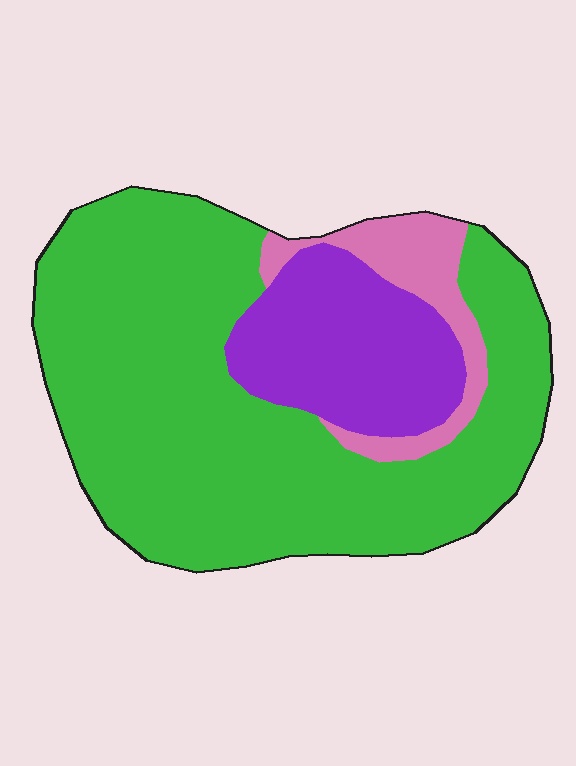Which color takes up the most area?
Green, at roughly 70%.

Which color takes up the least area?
Pink, at roughly 10%.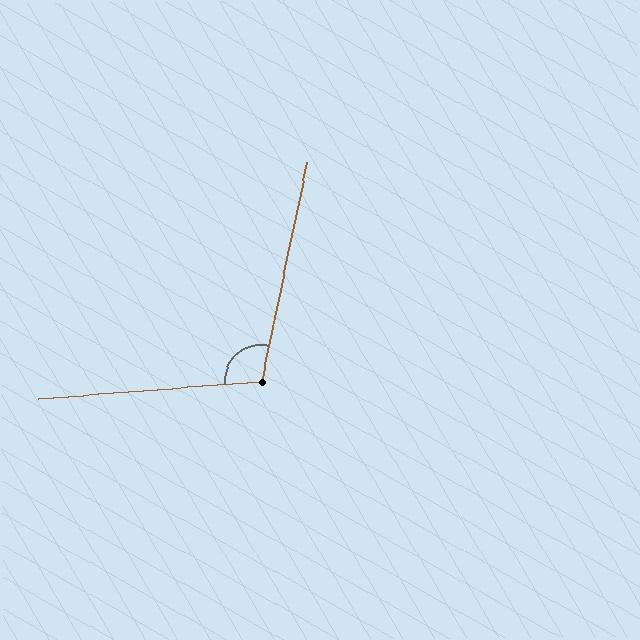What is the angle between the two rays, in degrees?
Approximately 106 degrees.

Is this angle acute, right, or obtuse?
It is obtuse.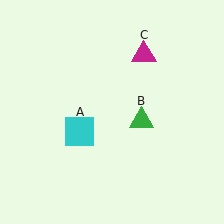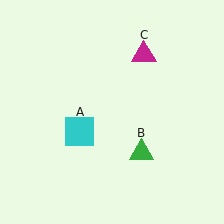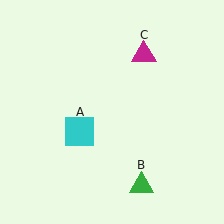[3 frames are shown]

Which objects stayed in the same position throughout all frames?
Cyan square (object A) and magenta triangle (object C) remained stationary.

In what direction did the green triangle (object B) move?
The green triangle (object B) moved down.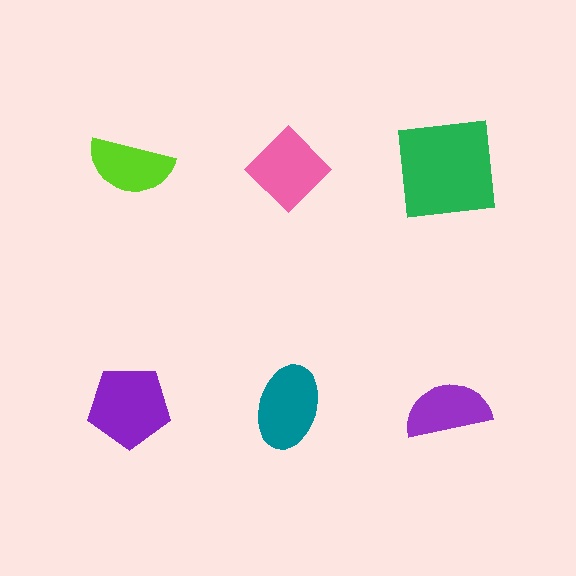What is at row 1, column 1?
A lime semicircle.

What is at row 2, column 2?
A teal ellipse.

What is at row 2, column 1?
A purple pentagon.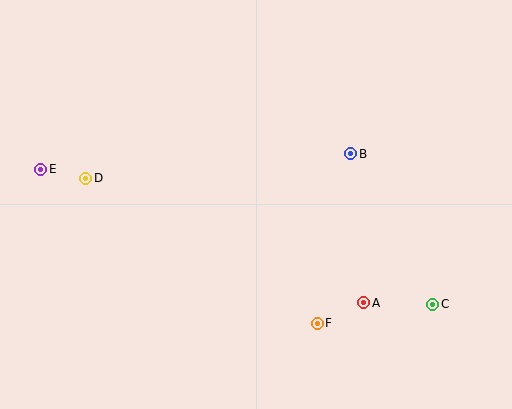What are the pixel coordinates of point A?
Point A is at (364, 303).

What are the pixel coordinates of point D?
Point D is at (86, 178).